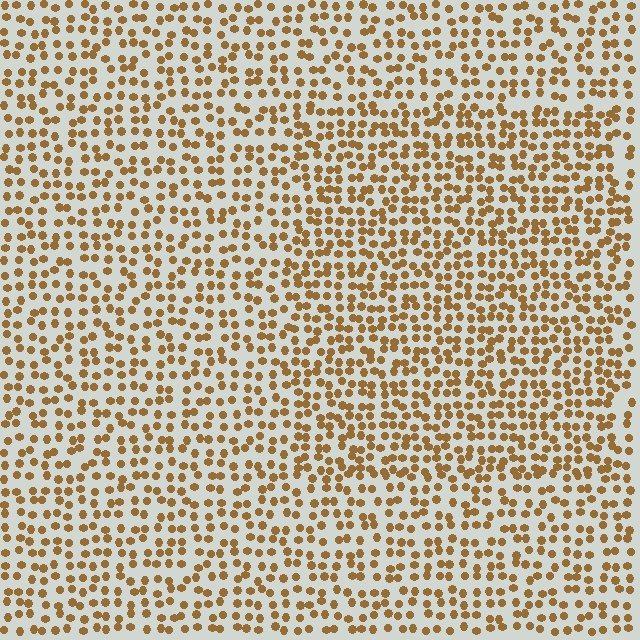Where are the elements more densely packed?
The elements are more densely packed inside the rectangle boundary.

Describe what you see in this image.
The image contains small brown elements arranged at two different densities. A rectangle-shaped region is visible where the elements are more densely packed than the surrounding area.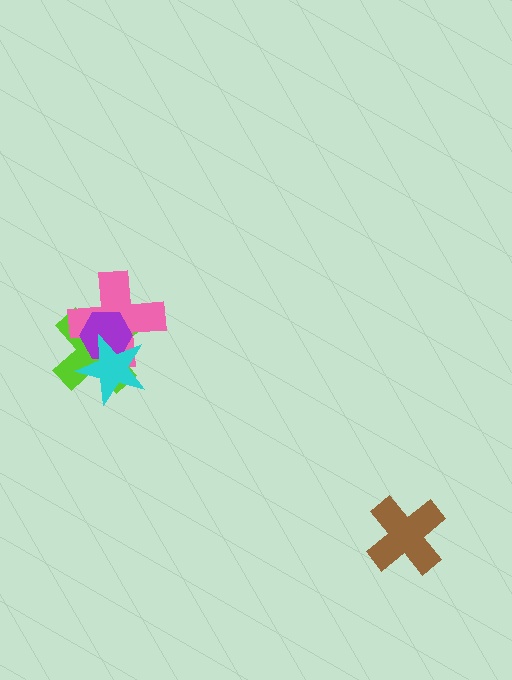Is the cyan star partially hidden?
No, no other shape covers it.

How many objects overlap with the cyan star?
3 objects overlap with the cyan star.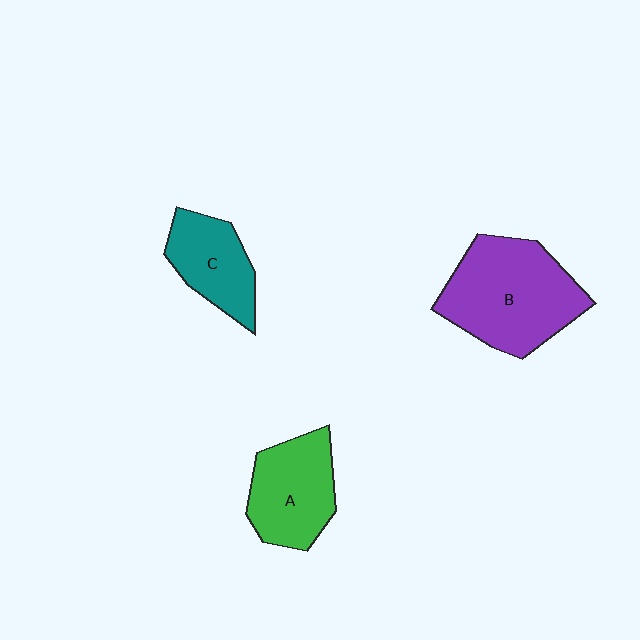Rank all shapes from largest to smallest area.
From largest to smallest: B (purple), A (green), C (teal).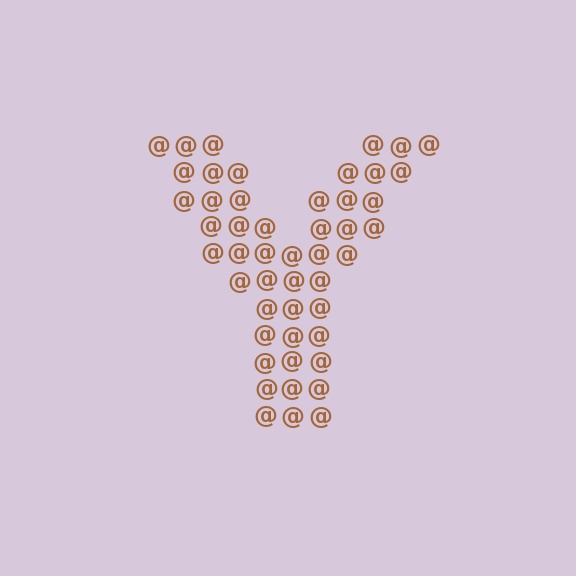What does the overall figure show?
The overall figure shows the letter Y.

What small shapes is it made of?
It is made of small at signs.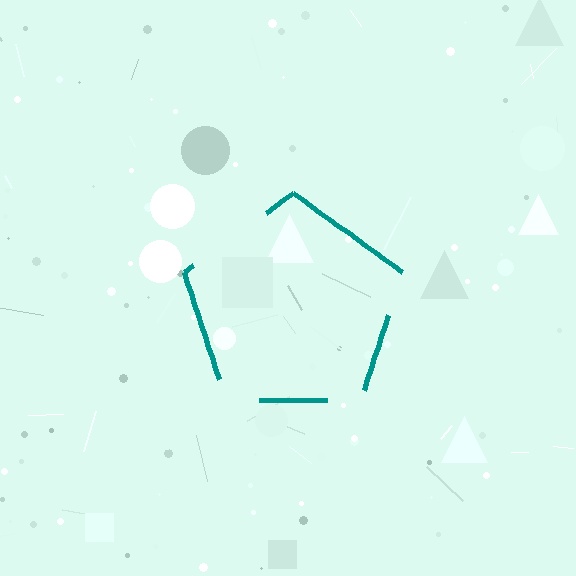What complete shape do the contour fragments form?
The contour fragments form a pentagon.